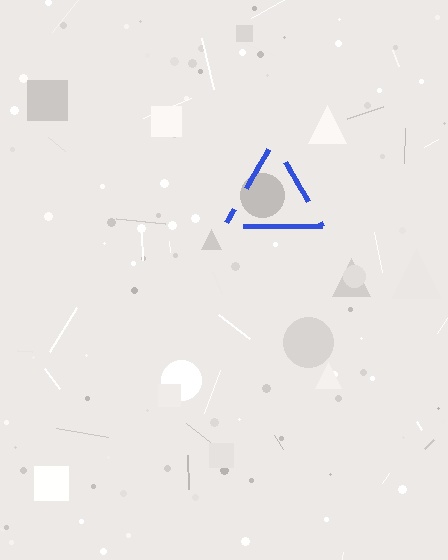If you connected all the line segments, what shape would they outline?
They would outline a triangle.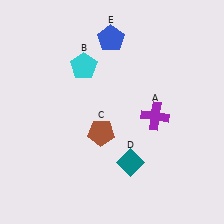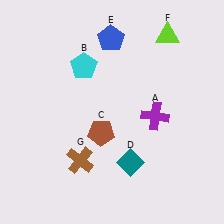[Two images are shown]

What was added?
A lime triangle (F), a brown cross (G) were added in Image 2.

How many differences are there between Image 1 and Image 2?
There are 2 differences between the two images.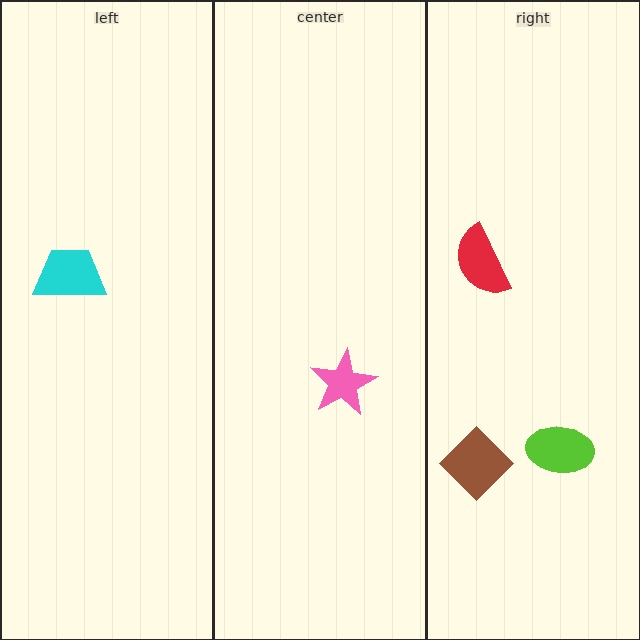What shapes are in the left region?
The cyan trapezoid.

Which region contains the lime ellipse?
The right region.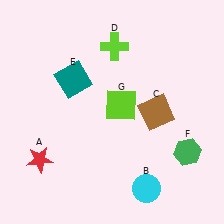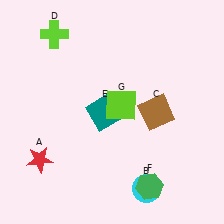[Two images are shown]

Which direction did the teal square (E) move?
The teal square (E) moved down.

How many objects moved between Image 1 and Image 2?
3 objects moved between the two images.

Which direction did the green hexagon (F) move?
The green hexagon (F) moved left.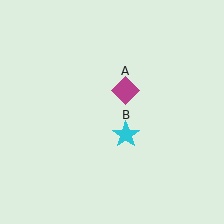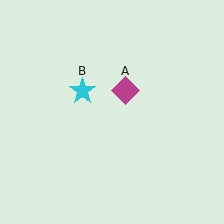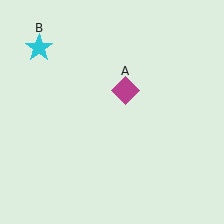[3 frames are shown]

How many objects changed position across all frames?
1 object changed position: cyan star (object B).